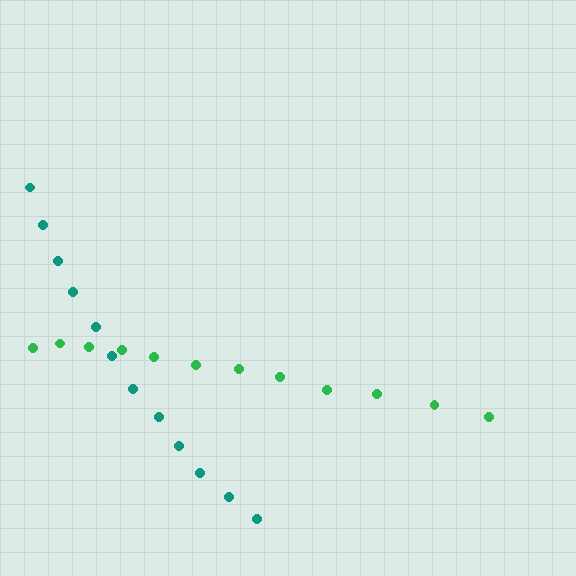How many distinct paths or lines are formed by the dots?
There are 2 distinct paths.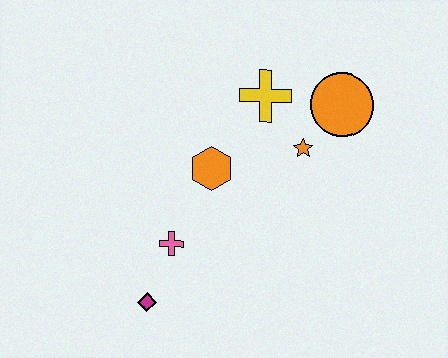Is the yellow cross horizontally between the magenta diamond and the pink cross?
No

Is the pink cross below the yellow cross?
Yes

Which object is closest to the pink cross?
The magenta diamond is closest to the pink cross.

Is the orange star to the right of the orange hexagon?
Yes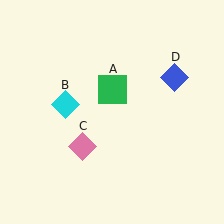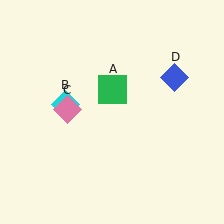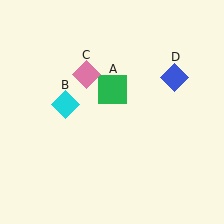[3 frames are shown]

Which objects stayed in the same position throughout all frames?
Green square (object A) and cyan diamond (object B) and blue diamond (object D) remained stationary.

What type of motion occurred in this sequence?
The pink diamond (object C) rotated clockwise around the center of the scene.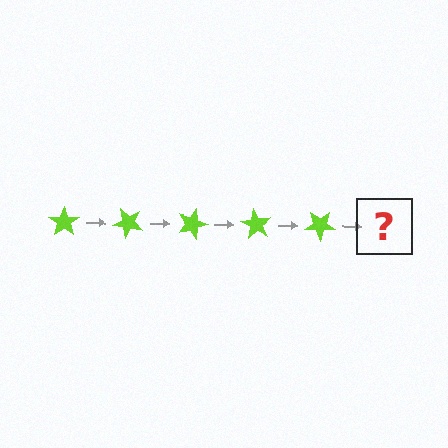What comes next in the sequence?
The next element should be a lime star rotated 225 degrees.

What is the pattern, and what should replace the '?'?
The pattern is that the star rotates 45 degrees each step. The '?' should be a lime star rotated 225 degrees.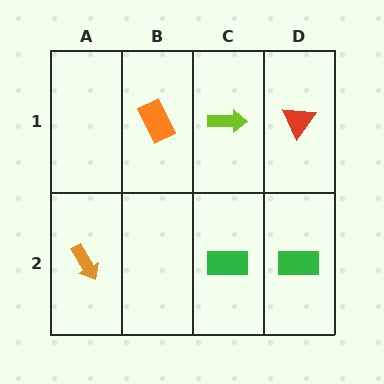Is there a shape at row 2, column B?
No, that cell is empty.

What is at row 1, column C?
A lime arrow.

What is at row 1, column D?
A red triangle.